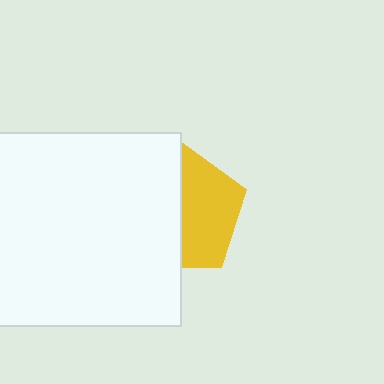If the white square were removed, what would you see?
You would see the complete yellow pentagon.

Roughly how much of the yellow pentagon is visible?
About half of it is visible (roughly 49%).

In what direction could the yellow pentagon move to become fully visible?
The yellow pentagon could move right. That would shift it out from behind the white square entirely.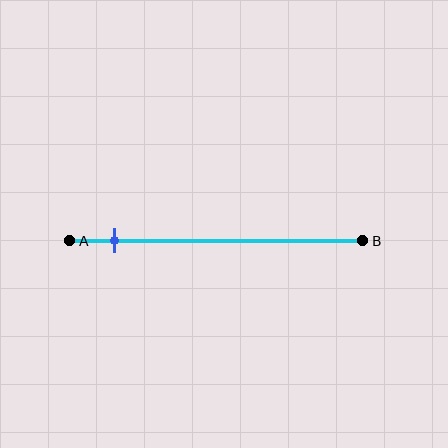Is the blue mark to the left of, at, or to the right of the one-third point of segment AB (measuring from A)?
The blue mark is to the left of the one-third point of segment AB.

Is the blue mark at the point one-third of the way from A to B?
No, the mark is at about 15% from A, not at the 33% one-third point.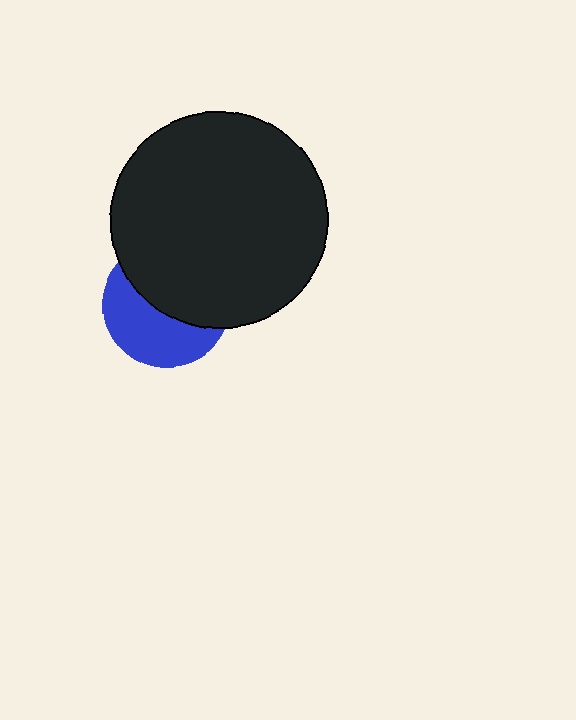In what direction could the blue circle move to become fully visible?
The blue circle could move down. That would shift it out from behind the black circle entirely.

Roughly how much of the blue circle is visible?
About half of it is visible (roughly 47%).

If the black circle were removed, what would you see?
You would see the complete blue circle.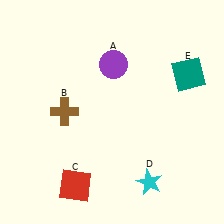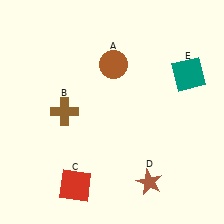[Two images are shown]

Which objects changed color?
A changed from purple to brown. D changed from cyan to brown.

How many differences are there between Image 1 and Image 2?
There are 2 differences between the two images.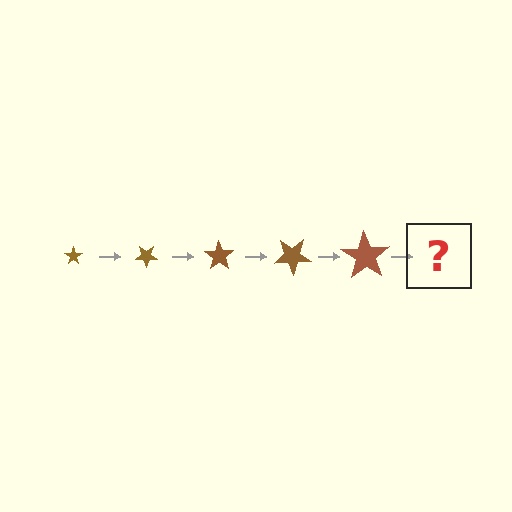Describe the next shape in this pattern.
It should be a star, larger than the previous one and rotated 175 degrees from the start.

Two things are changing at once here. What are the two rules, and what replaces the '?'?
The two rules are that the star grows larger each step and it rotates 35 degrees each step. The '?' should be a star, larger than the previous one and rotated 175 degrees from the start.